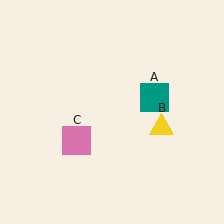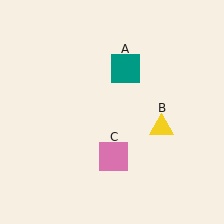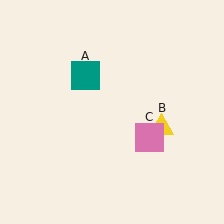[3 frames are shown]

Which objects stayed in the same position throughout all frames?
Yellow triangle (object B) remained stationary.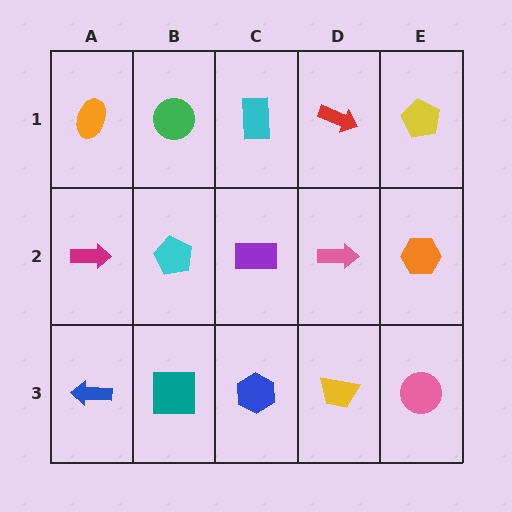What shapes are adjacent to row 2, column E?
A yellow pentagon (row 1, column E), a pink circle (row 3, column E), a pink arrow (row 2, column D).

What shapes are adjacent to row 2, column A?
An orange ellipse (row 1, column A), a blue arrow (row 3, column A), a cyan pentagon (row 2, column B).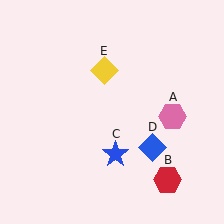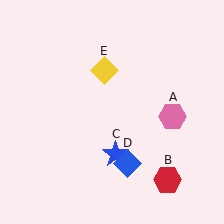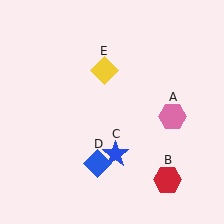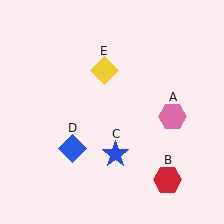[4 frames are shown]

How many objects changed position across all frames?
1 object changed position: blue diamond (object D).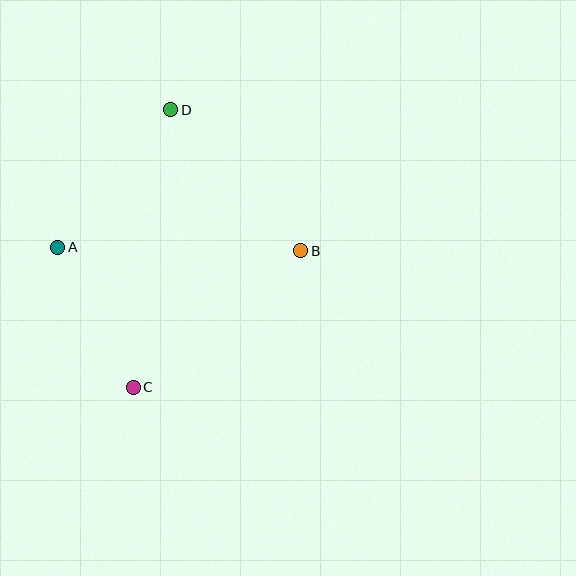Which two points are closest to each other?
Points A and C are closest to each other.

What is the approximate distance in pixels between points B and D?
The distance between B and D is approximately 192 pixels.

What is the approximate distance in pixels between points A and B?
The distance between A and B is approximately 243 pixels.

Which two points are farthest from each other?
Points C and D are farthest from each other.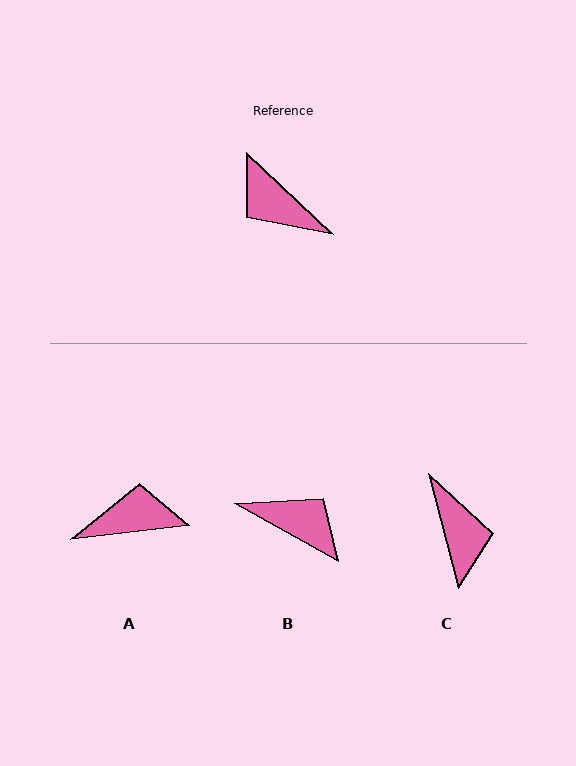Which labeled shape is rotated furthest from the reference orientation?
B, about 165 degrees away.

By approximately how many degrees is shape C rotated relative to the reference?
Approximately 148 degrees counter-clockwise.